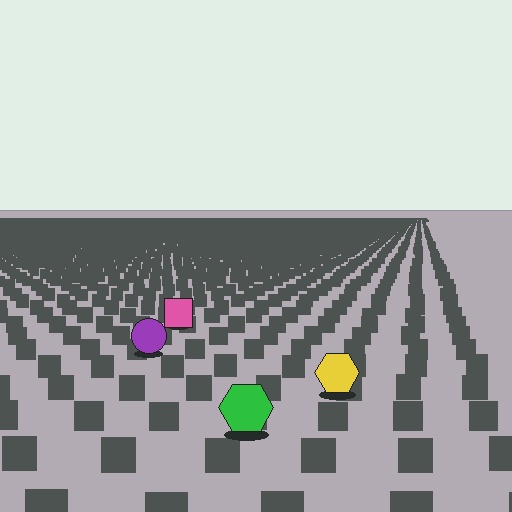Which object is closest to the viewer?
The green hexagon is closest. The texture marks near it are larger and more spread out.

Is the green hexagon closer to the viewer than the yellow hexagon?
Yes. The green hexagon is closer — you can tell from the texture gradient: the ground texture is coarser near it.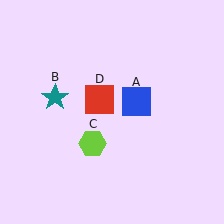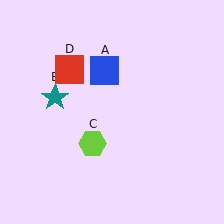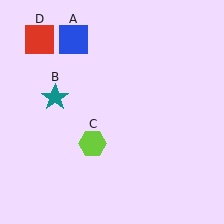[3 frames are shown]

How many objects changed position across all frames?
2 objects changed position: blue square (object A), red square (object D).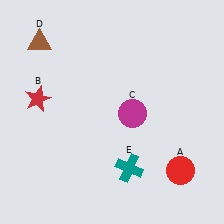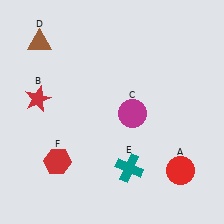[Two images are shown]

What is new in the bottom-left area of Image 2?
A red hexagon (F) was added in the bottom-left area of Image 2.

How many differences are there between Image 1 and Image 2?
There is 1 difference between the two images.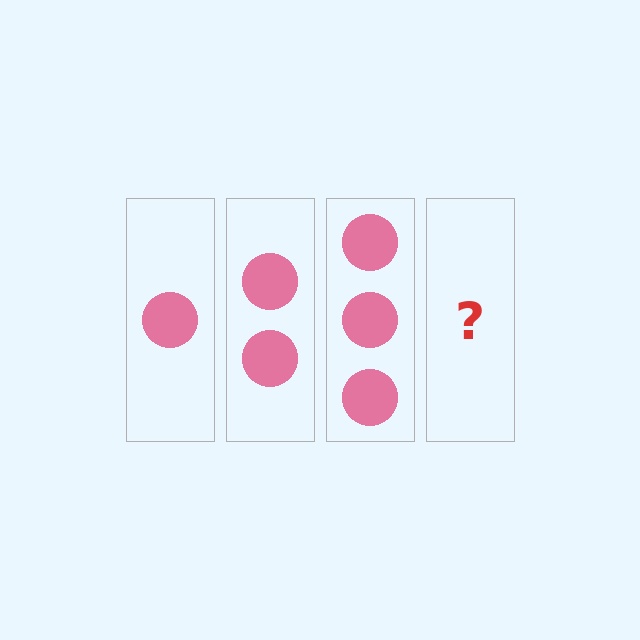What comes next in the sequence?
The next element should be 4 circles.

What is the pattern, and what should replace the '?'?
The pattern is that each step adds one more circle. The '?' should be 4 circles.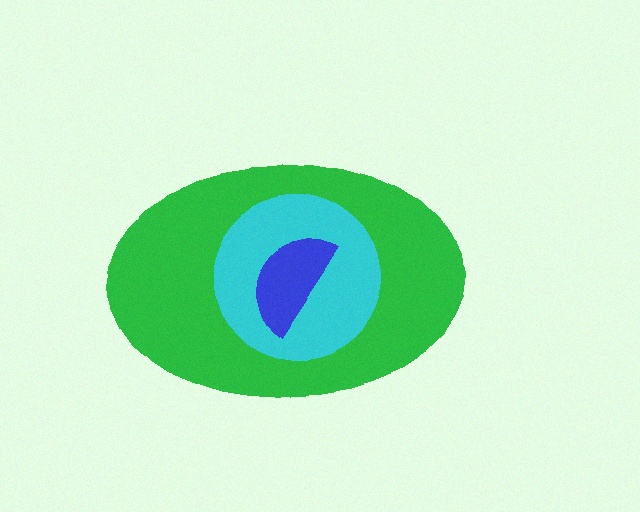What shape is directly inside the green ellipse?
The cyan circle.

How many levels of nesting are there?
3.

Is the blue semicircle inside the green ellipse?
Yes.